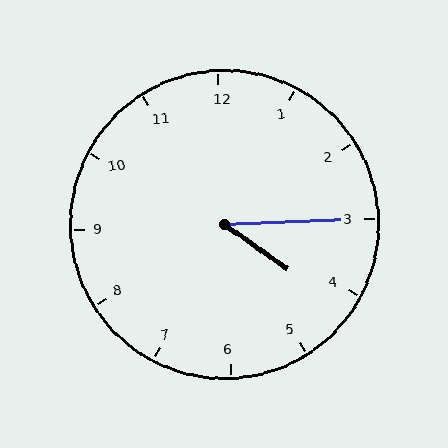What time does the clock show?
4:15.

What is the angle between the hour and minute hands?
Approximately 38 degrees.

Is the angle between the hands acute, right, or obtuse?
It is acute.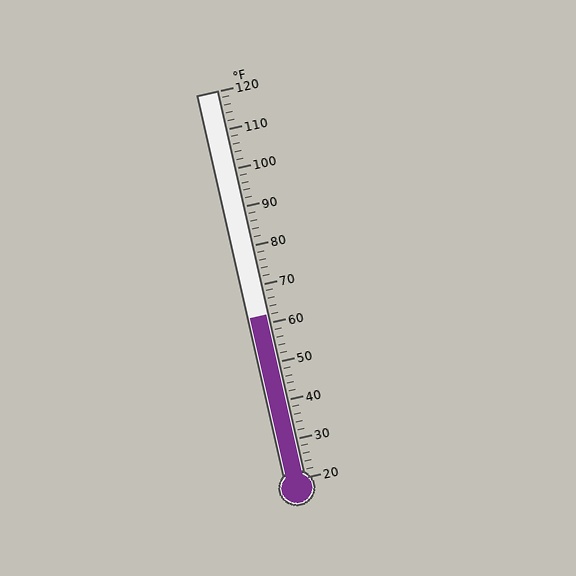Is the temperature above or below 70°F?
The temperature is below 70°F.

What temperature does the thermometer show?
The thermometer shows approximately 62°F.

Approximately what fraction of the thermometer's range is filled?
The thermometer is filled to approximately 40% of its range.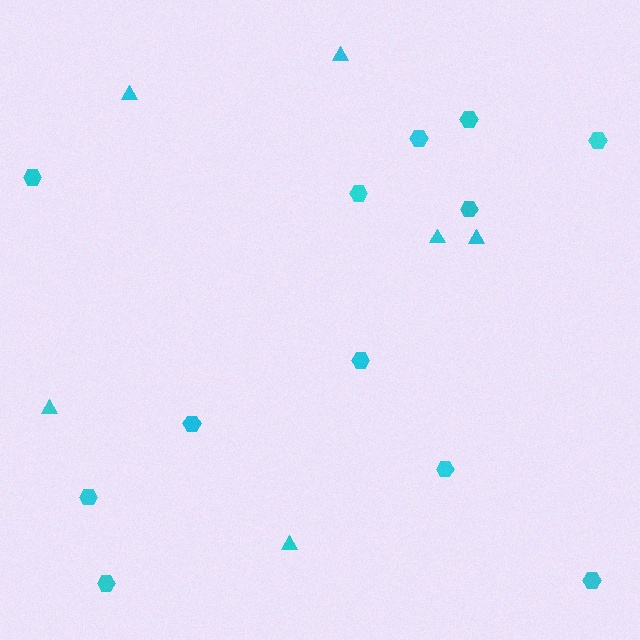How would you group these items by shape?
There are 2 groups: one group of hexagons (12) and one group of triangles (6).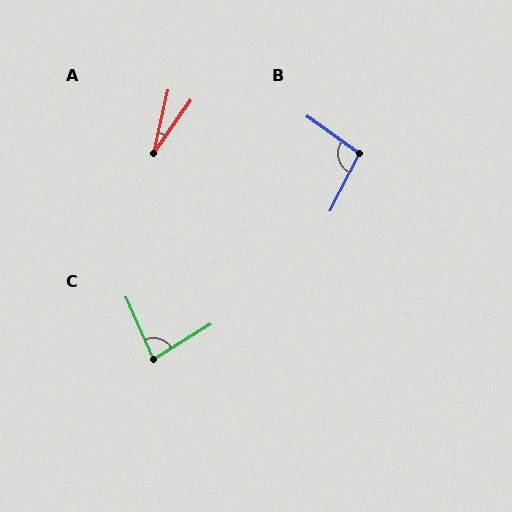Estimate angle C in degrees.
Approximately 82 degrees.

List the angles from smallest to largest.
A (22°), C (82°), B (99°).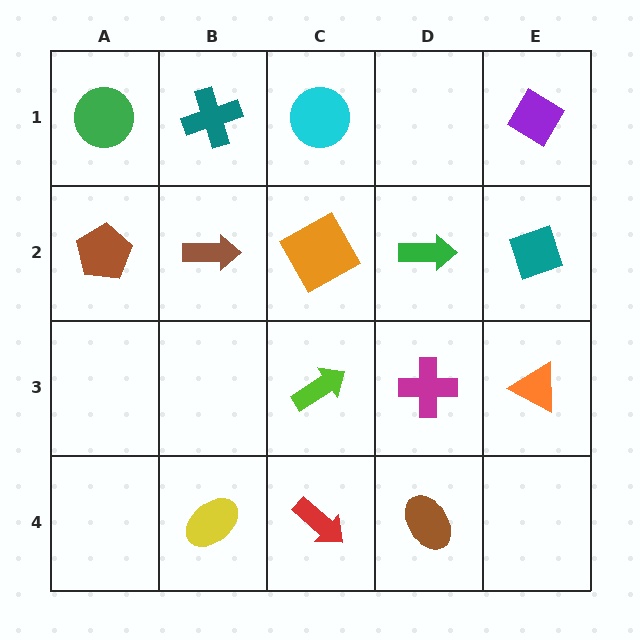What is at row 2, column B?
A brown arrow.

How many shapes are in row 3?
3 shapes.